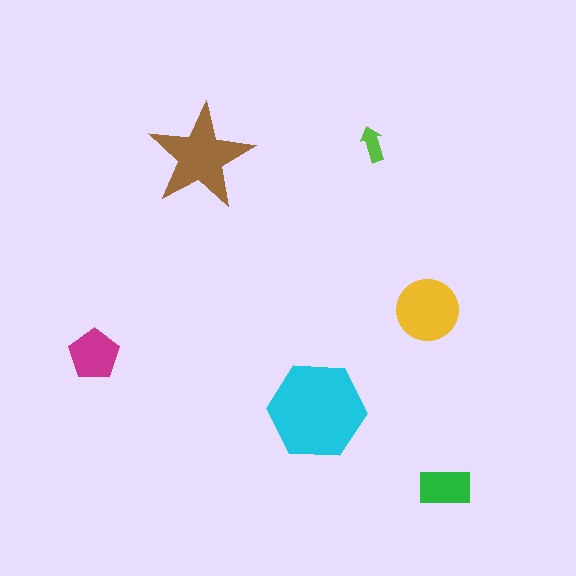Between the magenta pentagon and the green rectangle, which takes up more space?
The magenta pentagon.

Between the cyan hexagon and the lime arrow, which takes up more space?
The cyan hexagon.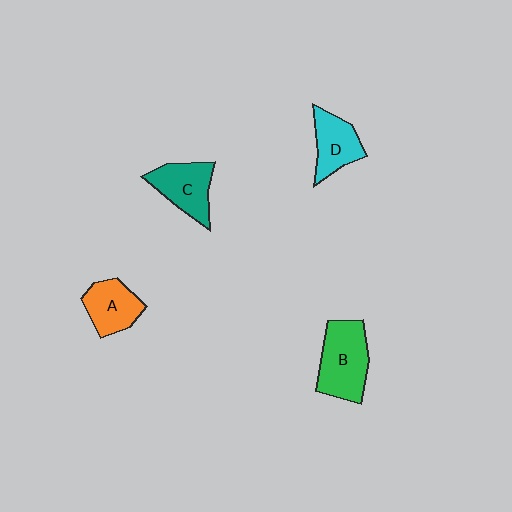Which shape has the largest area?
Shape B (green).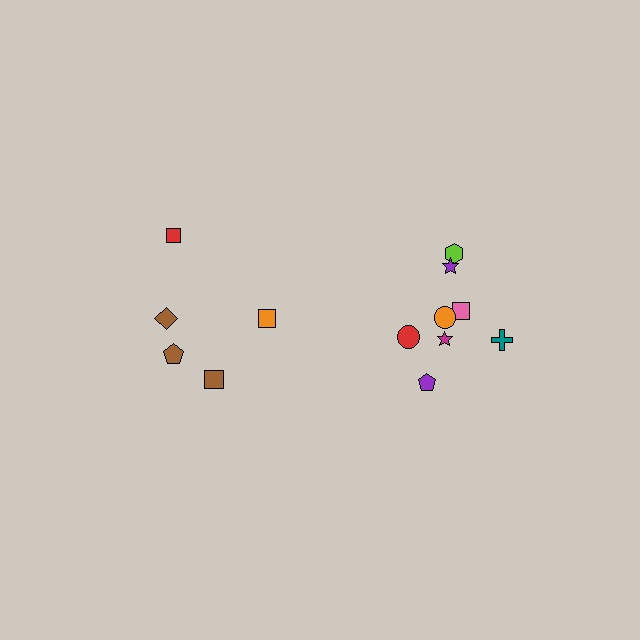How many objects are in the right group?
There are 8 objects.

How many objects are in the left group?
There are 5 objects.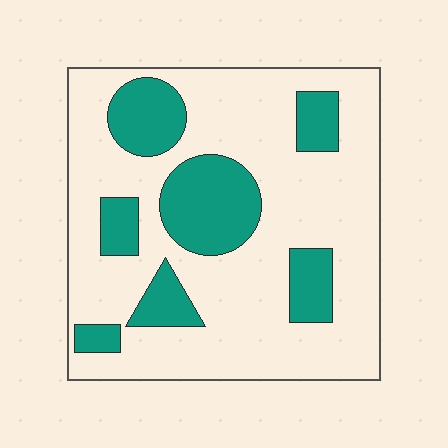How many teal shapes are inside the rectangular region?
7.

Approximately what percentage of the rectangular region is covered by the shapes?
Approximately 25%.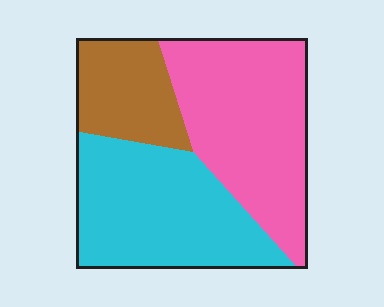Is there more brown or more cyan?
Cyan.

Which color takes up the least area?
Brown, at roughly 20%.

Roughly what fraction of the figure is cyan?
Cyan takes up about two fifths (2/5) of the figure.